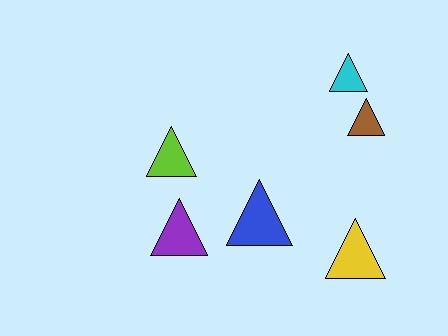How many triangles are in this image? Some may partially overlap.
There are 6 triangles.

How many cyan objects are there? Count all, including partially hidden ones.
There is 1 cyan object.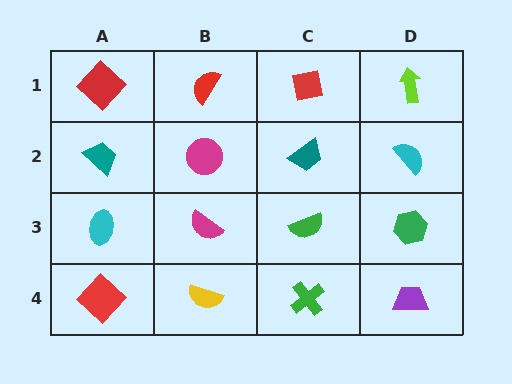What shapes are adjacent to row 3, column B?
A magenta circle (row 2, column B), a yellow semicircle (row 4, column B), a cyan ellipse (row 3, column A), a green semicircle (row 3, column C).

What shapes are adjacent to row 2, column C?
A red square (row 1, column C), a green semicircle (row 3, column C), a magenta circle (row 2, column B), a cyan semicircle (row 2, column D).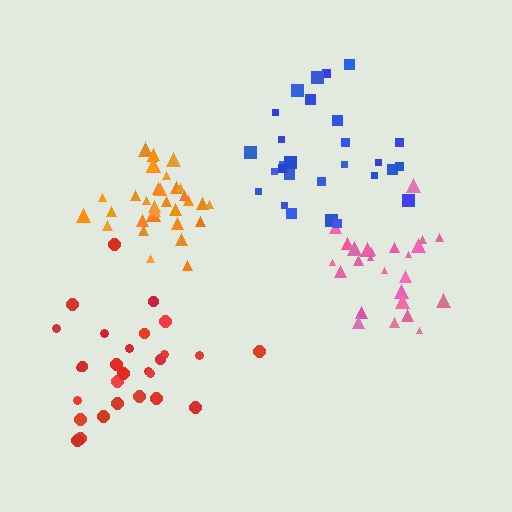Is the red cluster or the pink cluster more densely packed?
Pink.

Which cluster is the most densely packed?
Orange.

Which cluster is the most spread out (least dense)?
Red.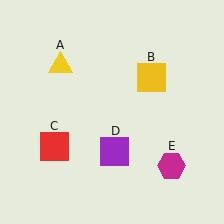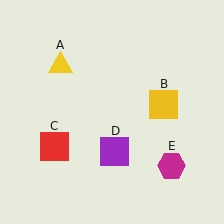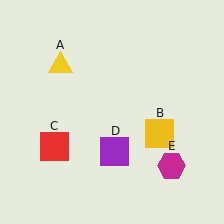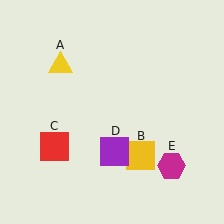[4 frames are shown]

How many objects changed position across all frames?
1 object changed position: yellow square (object B).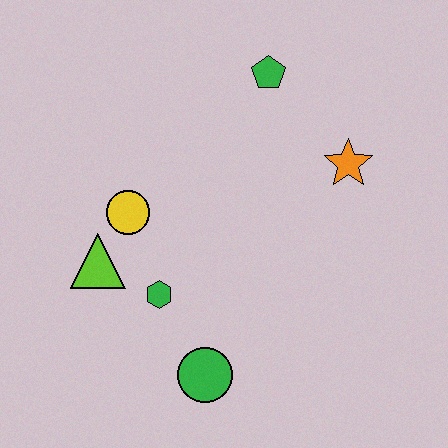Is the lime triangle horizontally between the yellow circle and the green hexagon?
No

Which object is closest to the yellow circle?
The lime triangle is closest to the yellow circle.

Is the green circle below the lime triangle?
Yes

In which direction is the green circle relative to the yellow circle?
The green circle is below the yellow circle.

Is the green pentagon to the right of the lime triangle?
Yes